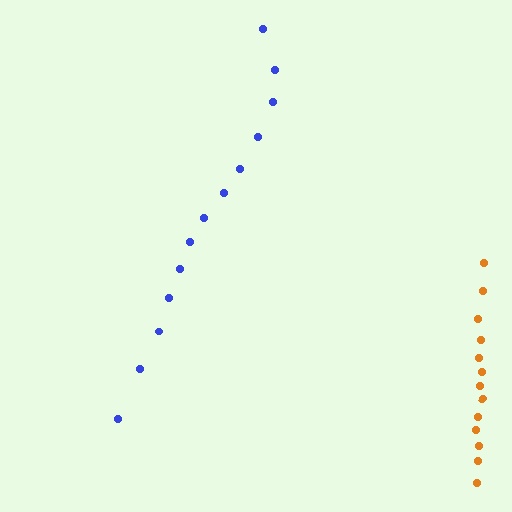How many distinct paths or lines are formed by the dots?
There are 2 distinct paths.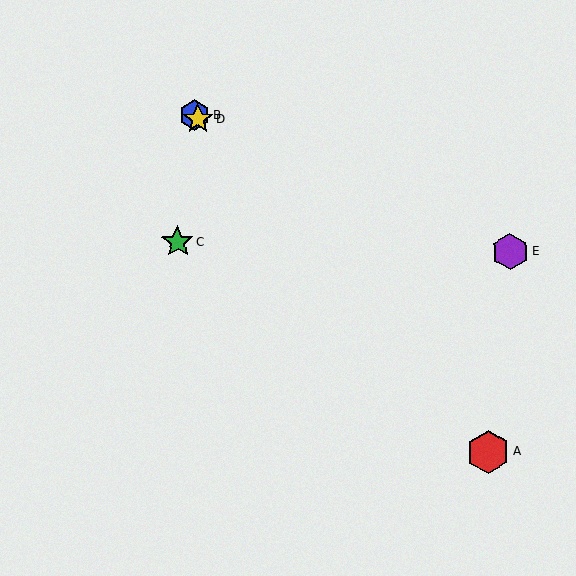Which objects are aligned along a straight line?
Objects A, B, D are aligned along a straight line.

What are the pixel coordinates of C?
Object C is at (178, 242).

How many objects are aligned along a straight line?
3 objects (A, B, D) are aligned along a straight line.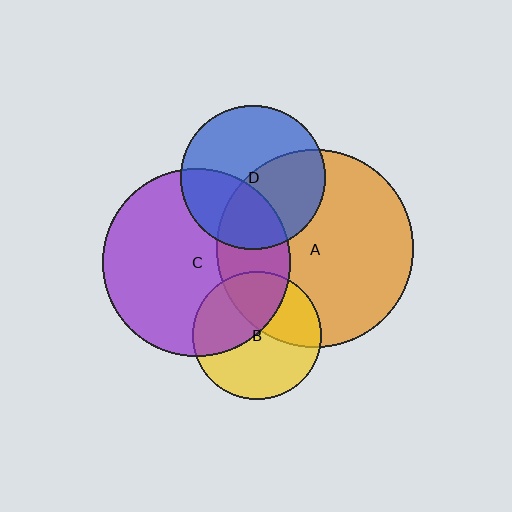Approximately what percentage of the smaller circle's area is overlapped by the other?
Approximately 40%.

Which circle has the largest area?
Circle A (orange).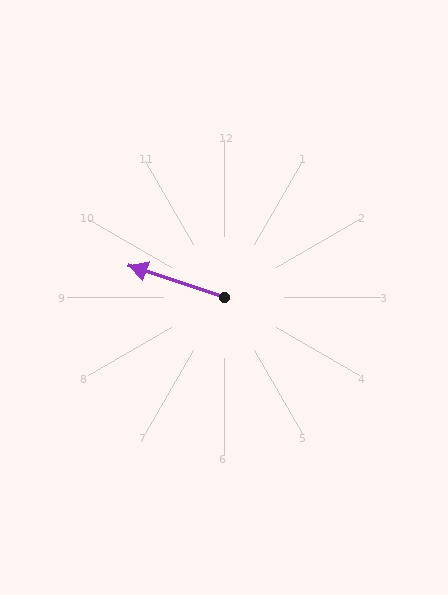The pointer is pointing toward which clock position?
Roughly 10 o'clock.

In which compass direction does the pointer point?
West.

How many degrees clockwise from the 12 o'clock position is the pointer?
Approximately 289 degrees.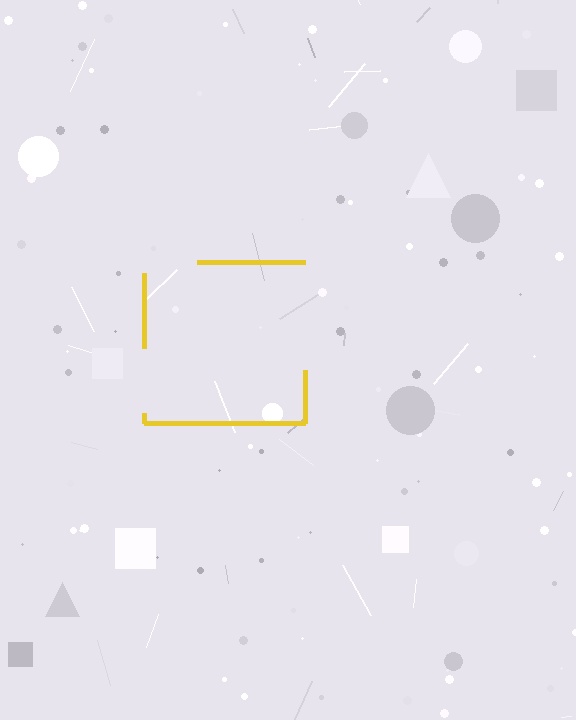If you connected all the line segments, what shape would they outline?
They would outline a square.